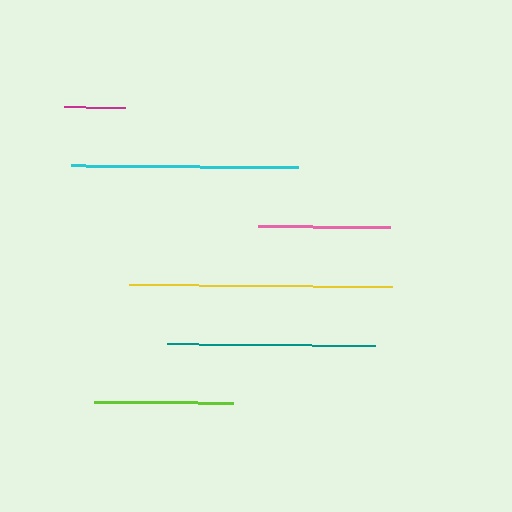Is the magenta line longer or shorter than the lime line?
The lime line is longer than the magenta line.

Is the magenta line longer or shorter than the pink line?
The pink line is longer than the magenta line.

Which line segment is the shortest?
The magenta line is the shortest at approximately 61 pixels.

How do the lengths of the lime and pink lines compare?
The lime and pink lines are approximately the same length.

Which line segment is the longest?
The yellow line is the longest at approximately 263 pixels.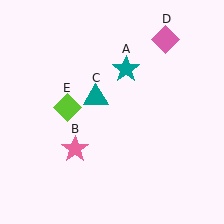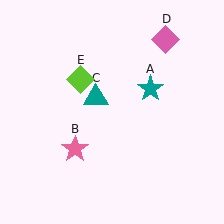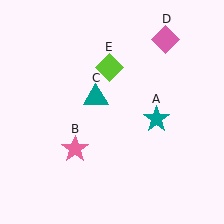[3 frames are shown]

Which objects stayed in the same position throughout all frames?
Pink star (object B) and teal triangle (object C) and pink diamond (object D) remained stationary.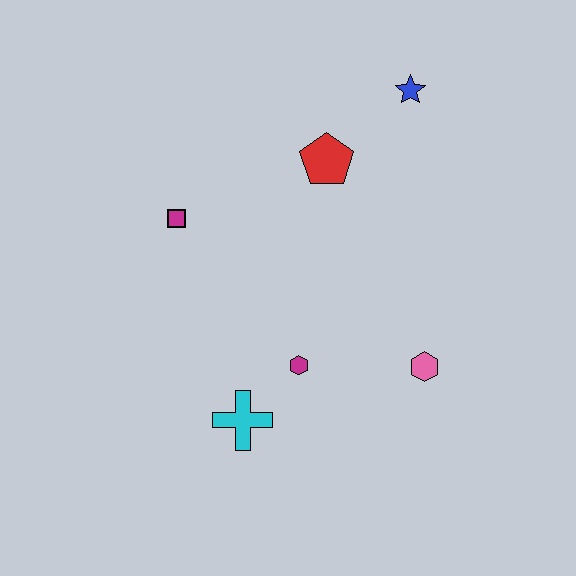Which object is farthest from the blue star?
The cyan cross is farthest from the blue star.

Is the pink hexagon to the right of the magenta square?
Yes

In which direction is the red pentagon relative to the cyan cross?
The red pentagon is above the cyan cross.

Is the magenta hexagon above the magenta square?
No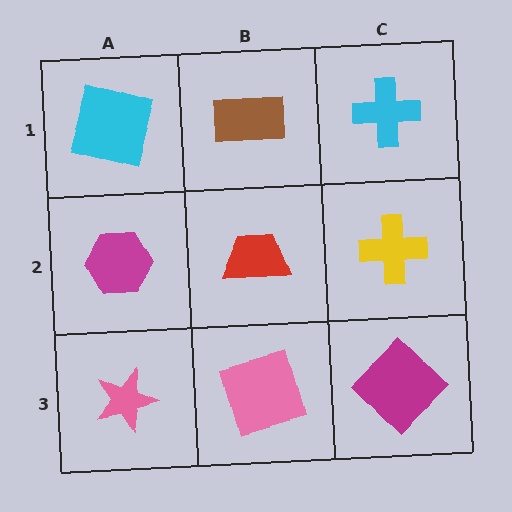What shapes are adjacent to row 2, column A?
A cyan square (row 1, column A), a pink star (row 3, column A), a red trapezoid (row 2, column B).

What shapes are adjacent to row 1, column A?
A magenta hexagon (row 2, column A), a brown rectangle (row 1, column B).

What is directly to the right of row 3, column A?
A pink square.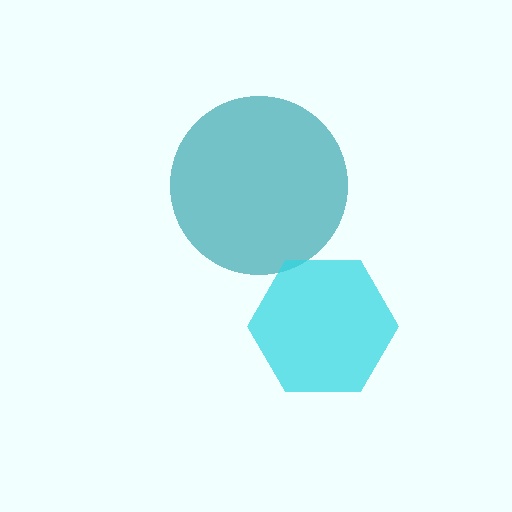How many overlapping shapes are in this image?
There are 2 overlapping shapes in the image.